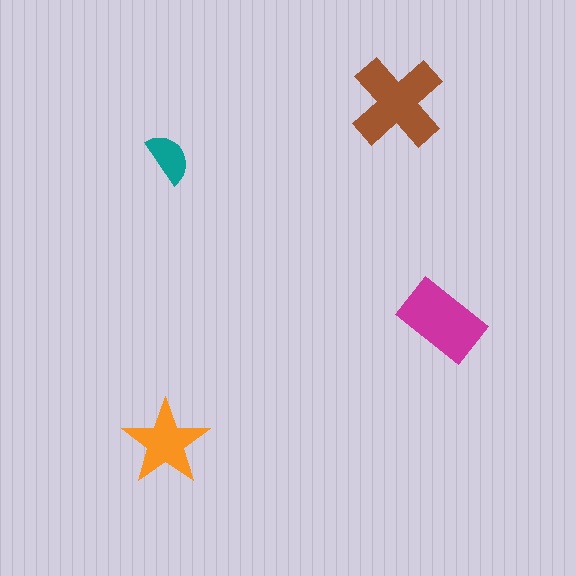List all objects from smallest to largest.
The teal semicircle, the orange star, the magenta rectangle, the brown cross.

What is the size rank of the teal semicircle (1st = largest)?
4th.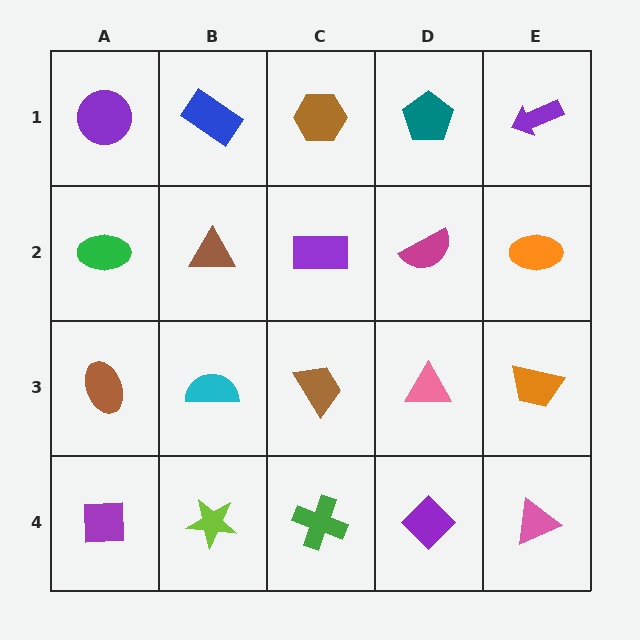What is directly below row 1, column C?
A purple rectangle.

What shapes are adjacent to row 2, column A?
A purple circle (row 1, column A), a brown ellipse (row 3, column A), a brown triangle (row 2, column B).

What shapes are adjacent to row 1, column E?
An orange ellipse (row 2, column E), a teal pentagon (row 1, column D).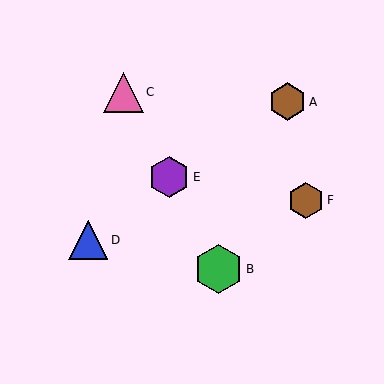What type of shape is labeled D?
Shape D is a blue triangle.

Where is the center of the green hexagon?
The center of the green hexagon is at (219, 269).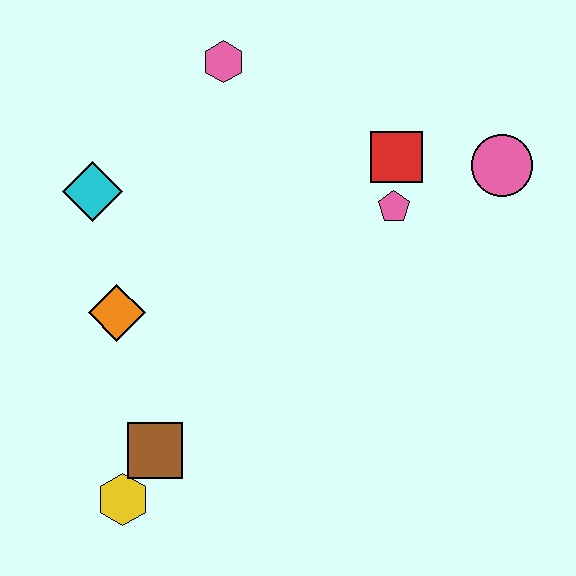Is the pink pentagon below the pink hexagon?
Yes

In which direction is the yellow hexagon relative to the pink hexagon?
The yellow hexagon is below the pink hexagon.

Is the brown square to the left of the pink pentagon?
Yes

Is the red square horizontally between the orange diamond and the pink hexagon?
No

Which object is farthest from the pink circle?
The yellow hexagon is farthest from the pink circle.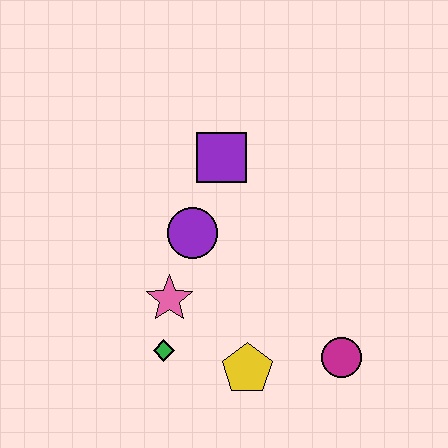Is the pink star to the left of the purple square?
Yes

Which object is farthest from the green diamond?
The purple square is farthest from the green diamond.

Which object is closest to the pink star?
The green diamond is closest to the pink star.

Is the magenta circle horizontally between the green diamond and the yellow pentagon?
No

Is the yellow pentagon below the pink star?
Yes